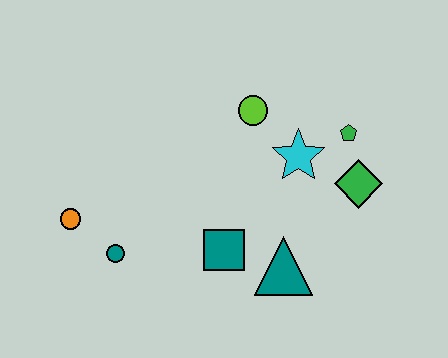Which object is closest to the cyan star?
The green pentagon is closest to the cyan star.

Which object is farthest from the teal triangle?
The orange circle is farthest from the teal triangle.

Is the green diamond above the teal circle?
Yes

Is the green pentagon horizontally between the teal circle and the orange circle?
No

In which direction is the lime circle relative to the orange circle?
The lime circle is to the right of the orange circle.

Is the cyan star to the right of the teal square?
Yes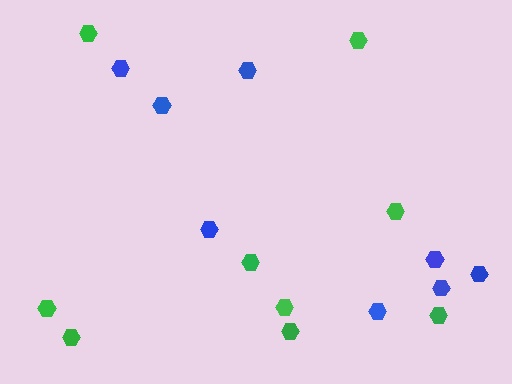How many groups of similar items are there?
There are 2 groups: one group of blue hexagons (8) and one group of green hexagons (9).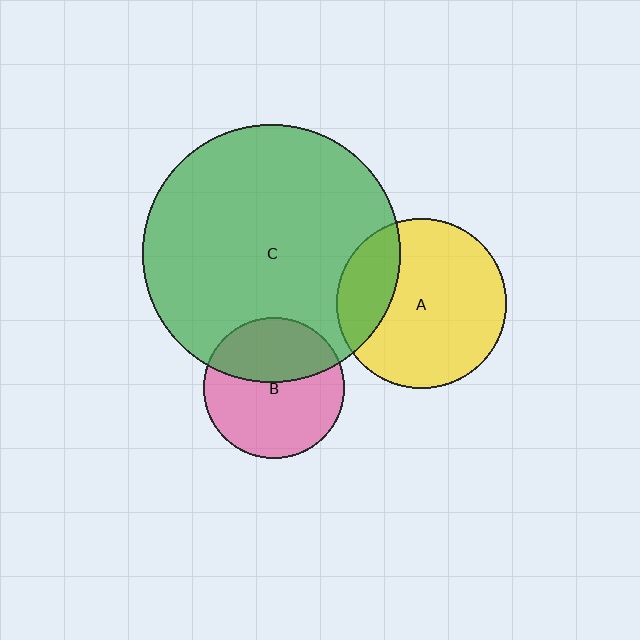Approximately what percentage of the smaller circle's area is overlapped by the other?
Approximately 25%.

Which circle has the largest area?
Circle C (green).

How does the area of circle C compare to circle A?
Approximately 2.3 times.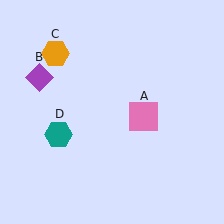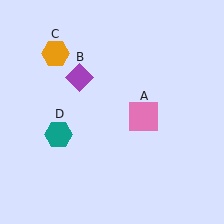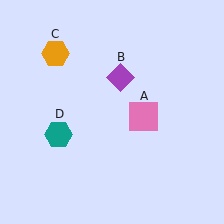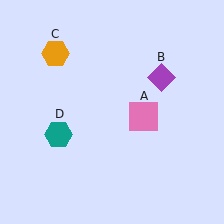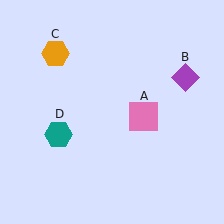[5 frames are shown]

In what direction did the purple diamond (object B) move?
The purple diamond (object B) moved right.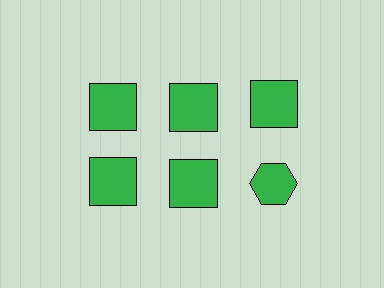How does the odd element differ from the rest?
It has a different shape: hexagon instead of square.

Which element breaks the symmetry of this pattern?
The green hexagon in the second row, center column breaks the symmetry. All other shapes are green squares.